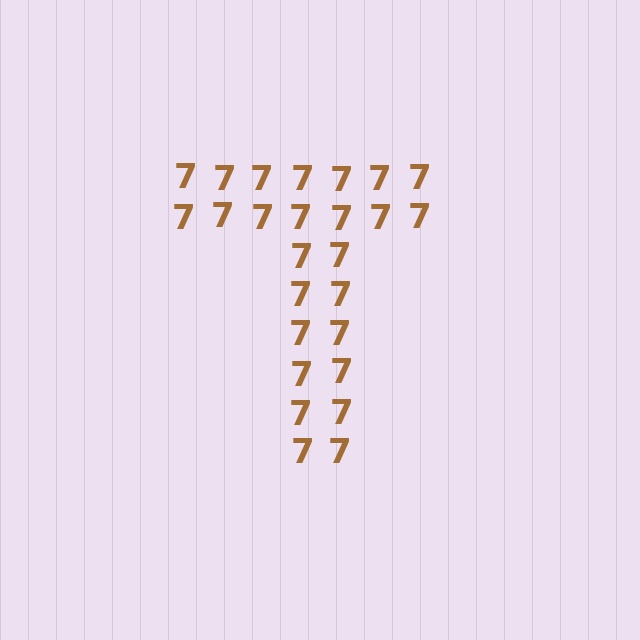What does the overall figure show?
The overall figure shows the letter T.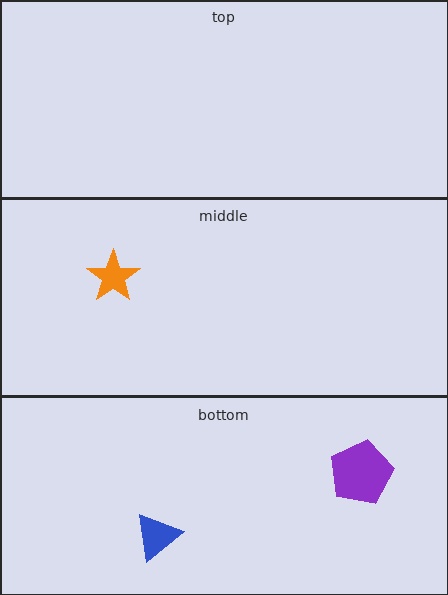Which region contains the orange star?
The middle region.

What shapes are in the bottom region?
The purple pentagon, the blue triangle.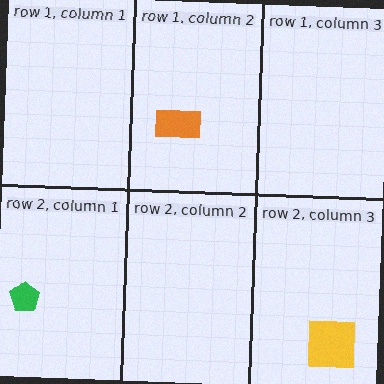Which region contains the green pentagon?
The row 2, column 1 region.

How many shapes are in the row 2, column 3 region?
1.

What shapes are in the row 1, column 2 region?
The orange rectangle.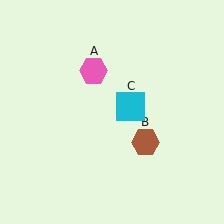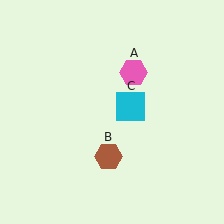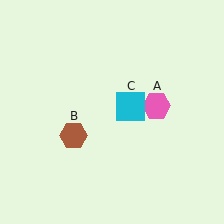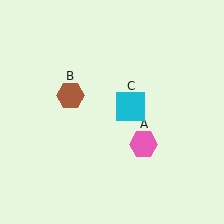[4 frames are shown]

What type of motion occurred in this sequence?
The pink hexagon (object A), brown hexagon (object B) rotated clockwise around the center of the scene.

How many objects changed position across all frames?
2 objects changed position: pink hexagon (object A), brown hexagon (object B).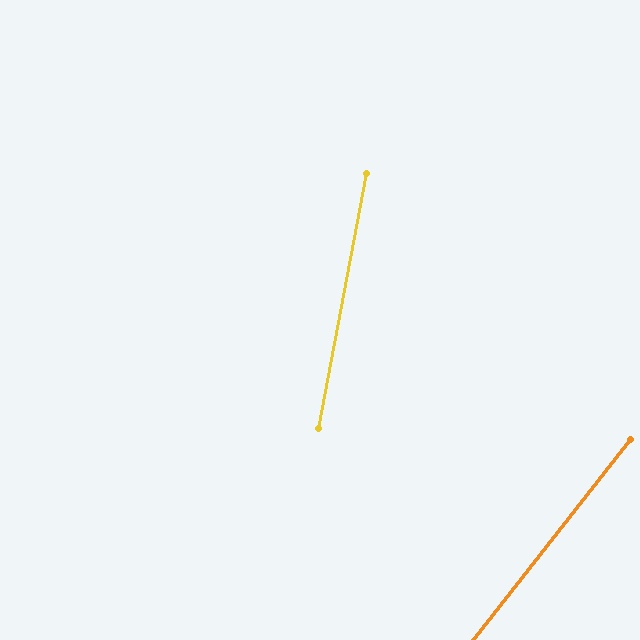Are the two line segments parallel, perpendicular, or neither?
Neither parallel nor perpendicular — they differ by about 28°.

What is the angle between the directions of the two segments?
Approximately 28 degrees.